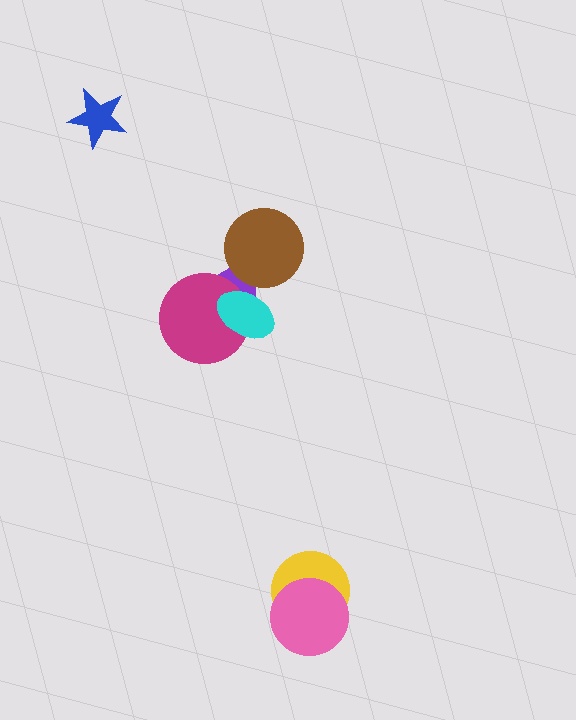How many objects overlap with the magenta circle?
2 objects overlap with the magenta circle.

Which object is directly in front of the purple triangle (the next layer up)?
The magenta circle is directly in front of the purple triangle.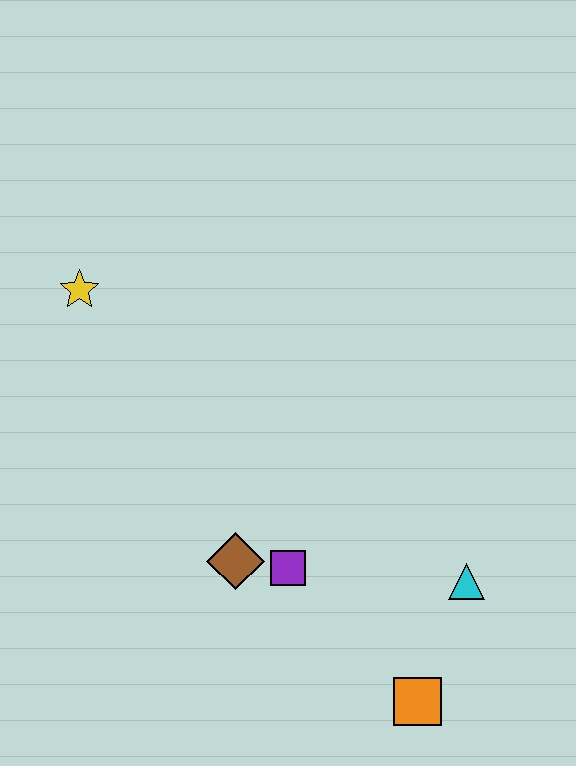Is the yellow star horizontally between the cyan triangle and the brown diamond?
No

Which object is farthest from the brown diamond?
The yellow star is farthest from the brown diamond.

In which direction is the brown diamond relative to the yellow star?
The brown diamond is below the yellow star.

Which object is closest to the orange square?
The cyan triangle is closest to the orange square.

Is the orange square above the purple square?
No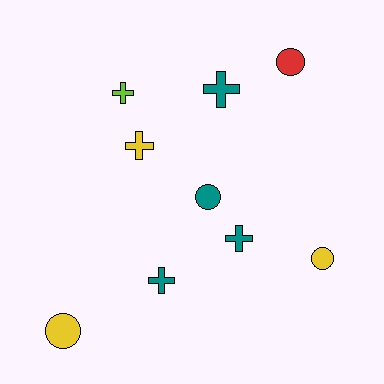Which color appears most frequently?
Teal, with 4 objects.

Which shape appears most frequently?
Cross, with 5 objects.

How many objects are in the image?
There are 9 objects.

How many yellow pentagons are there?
There are no yellow pentagons.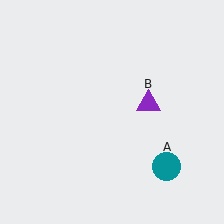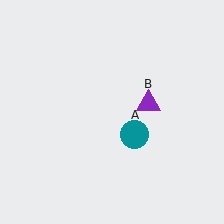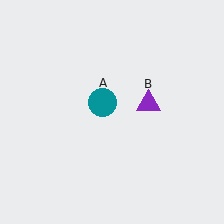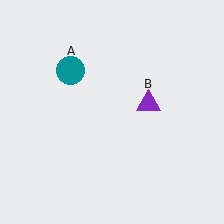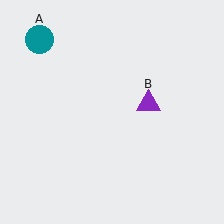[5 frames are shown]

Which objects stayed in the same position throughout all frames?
Purple triangle (object B) remained stationary.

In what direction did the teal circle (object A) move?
The teal circle (object A) moved up and to the left.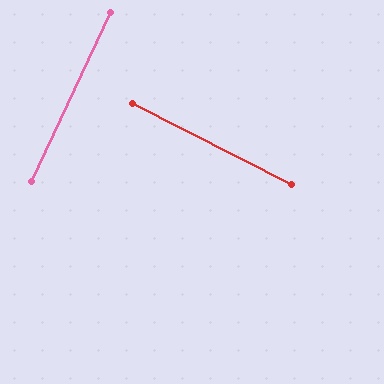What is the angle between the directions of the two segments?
Approximately 88 degrees.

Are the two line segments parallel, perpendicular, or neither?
Perpendicular — they meet at approximately 88°.